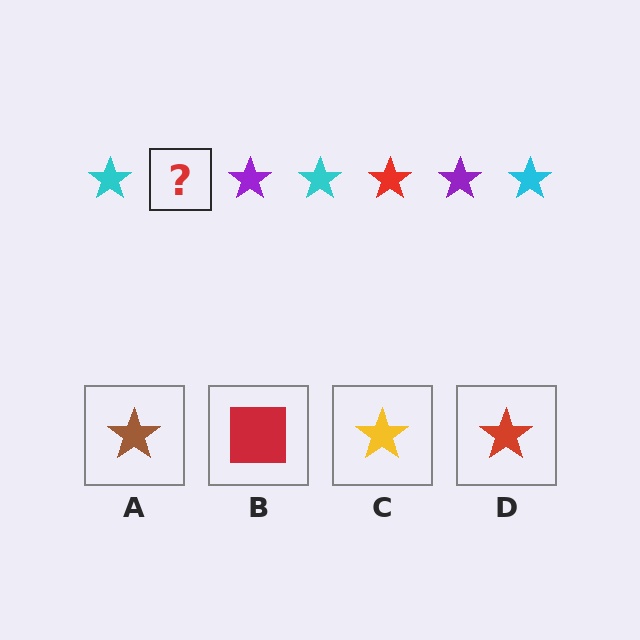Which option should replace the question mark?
Option D.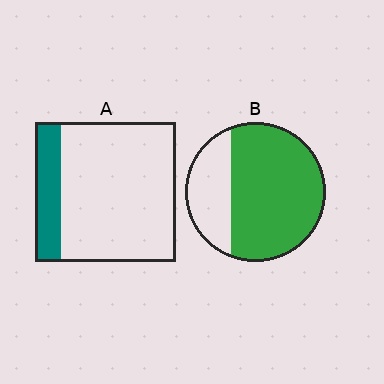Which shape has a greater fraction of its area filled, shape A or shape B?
Shape B.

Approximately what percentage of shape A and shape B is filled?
A is approximately 20% and B is approximately 70%.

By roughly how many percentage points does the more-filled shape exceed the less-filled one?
By roughly 55 percentage points (B over A).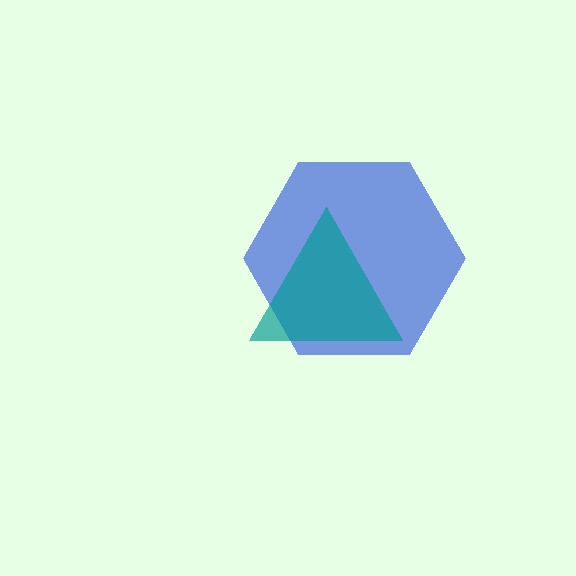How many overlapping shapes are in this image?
There are 2 overlapping shapes in the image.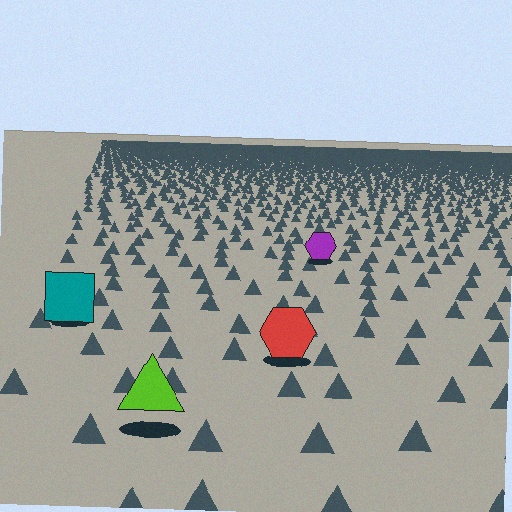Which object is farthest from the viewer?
The purple hexagon is farthest from the viewer. It appears smaller and the ground texture around it is denser.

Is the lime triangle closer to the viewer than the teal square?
Yes. The lime triangle is closer — you can tell from the texture gradient: the ground texture is coarser near it.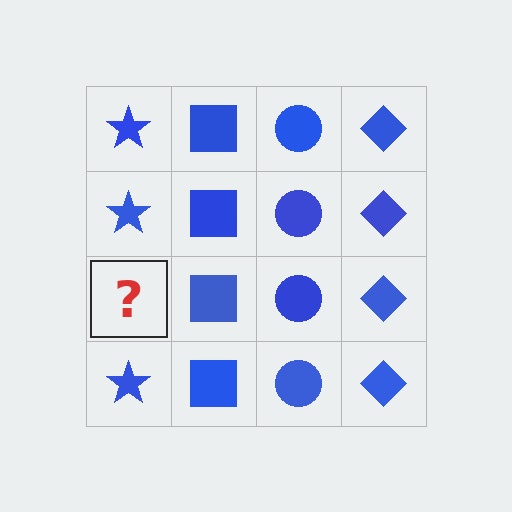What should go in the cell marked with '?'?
The missing cell should contain a blue star.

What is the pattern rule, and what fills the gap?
The rule is that each column has a consistent shape. The gap should be filled with a blue star.